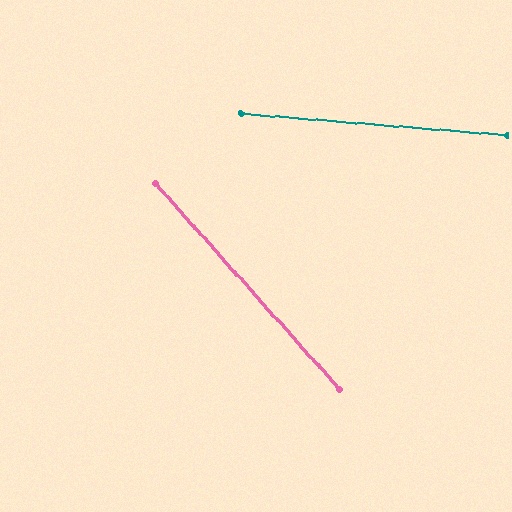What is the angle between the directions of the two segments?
Approximately 44 degrees.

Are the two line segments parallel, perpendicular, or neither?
Neither parallel nor perpendicular — they differ by about 44°.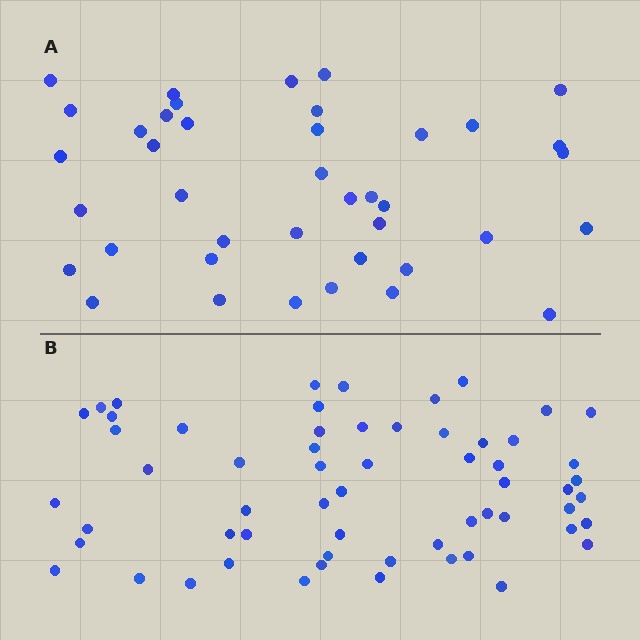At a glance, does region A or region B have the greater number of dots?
Region B (the bottom region) has more dots.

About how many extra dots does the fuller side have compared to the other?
Region B has approximately 20 more dots than region A.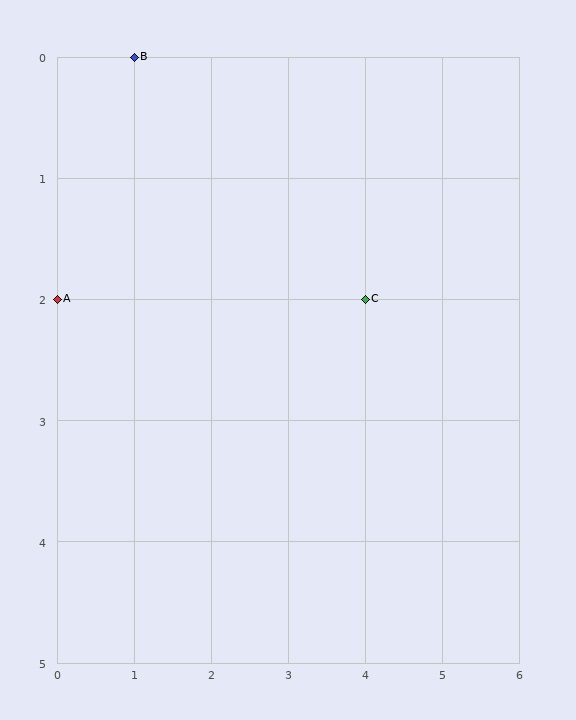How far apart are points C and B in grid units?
Points C and B are 3 columns and 2 rows apart (about 3.6 grid units diagonally).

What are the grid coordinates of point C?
Point C is at grid coordinates (4, 2).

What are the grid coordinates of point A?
Point A is at grid coordinates (0, 2).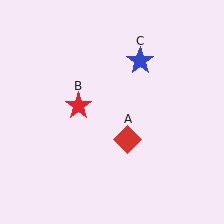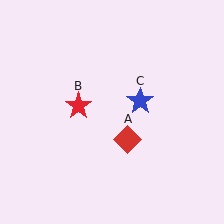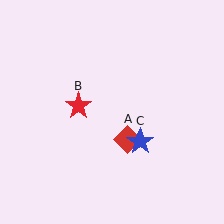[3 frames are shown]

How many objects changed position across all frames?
1 object changed position: blue star (object C).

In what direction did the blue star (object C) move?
The blue star (object C) moved down.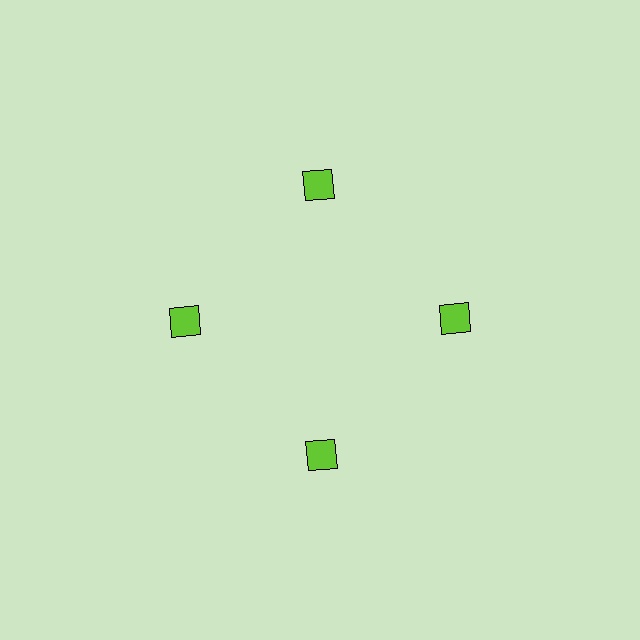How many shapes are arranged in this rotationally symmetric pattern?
There are 4 shapes, arranged in 4 groups of 1.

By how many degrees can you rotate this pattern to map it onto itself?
The pattern maps onto itself every 90 degrees of rotation.